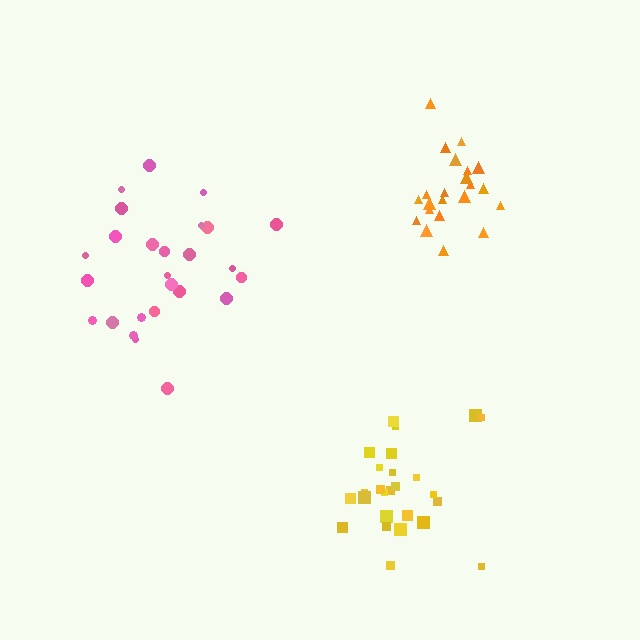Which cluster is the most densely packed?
Orange.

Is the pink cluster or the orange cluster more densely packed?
Orange.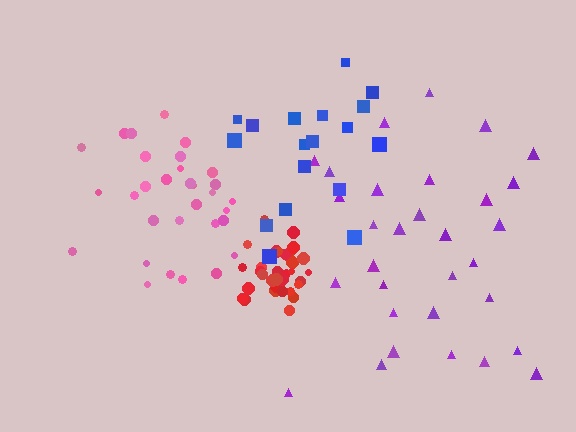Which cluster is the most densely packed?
Red.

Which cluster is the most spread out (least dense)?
Blue.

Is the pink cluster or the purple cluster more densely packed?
Pink.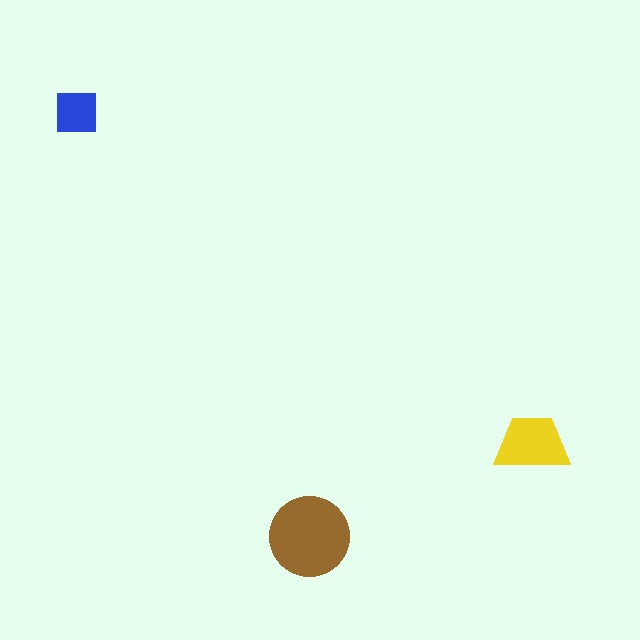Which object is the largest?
The brown circle.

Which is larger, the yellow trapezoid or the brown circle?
The brown circle.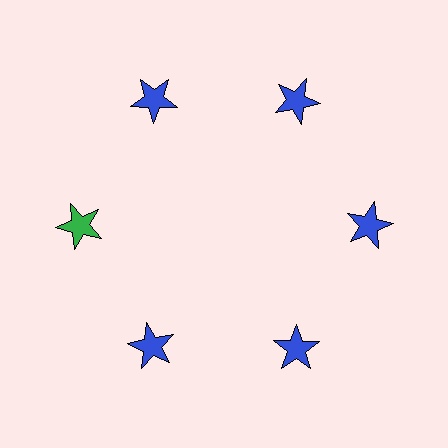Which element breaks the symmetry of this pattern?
The green star at roughly the 9 o'clock position breaks the symmetry. All other shapes are blue stars.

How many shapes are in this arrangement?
There are 6 shapes arranged in a ring pattern.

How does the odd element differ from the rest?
It has a different color: green instead of blue.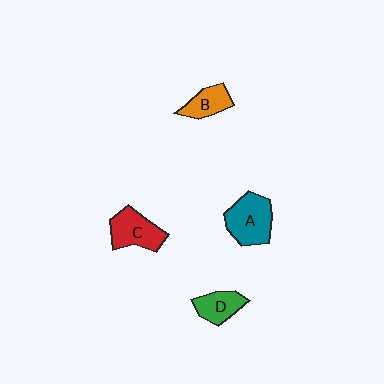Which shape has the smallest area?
Shape B (orange).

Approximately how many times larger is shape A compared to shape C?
Approximately 1.2 times.